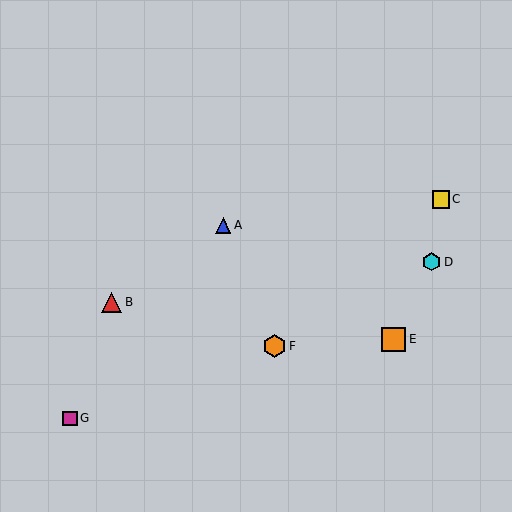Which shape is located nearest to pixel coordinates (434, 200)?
The yellow square (labeled C) at (441, 199) is nearest to that location.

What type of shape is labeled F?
Shape F is an orange hexagon.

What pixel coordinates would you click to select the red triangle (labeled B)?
Click at (112, 302) to select the red triangle B.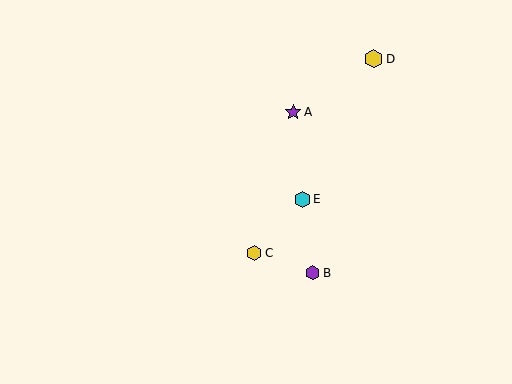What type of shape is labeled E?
Shape E is a cyan hexagon.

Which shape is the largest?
The yellow hexagon (labeled D) is the largest.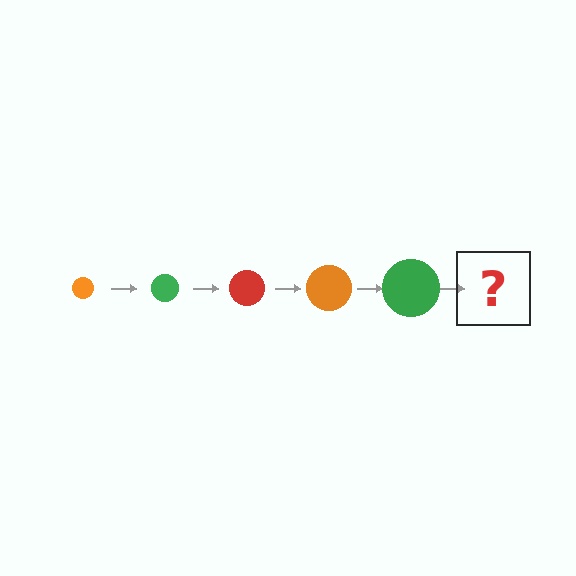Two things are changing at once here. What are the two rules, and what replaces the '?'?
The two rules are that the circle grows larger each step and the color cycles through orange, green, and red. The '?' should be a red circle, larger than the previous one.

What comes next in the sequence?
The next element should be a red circle, larger than the previous one.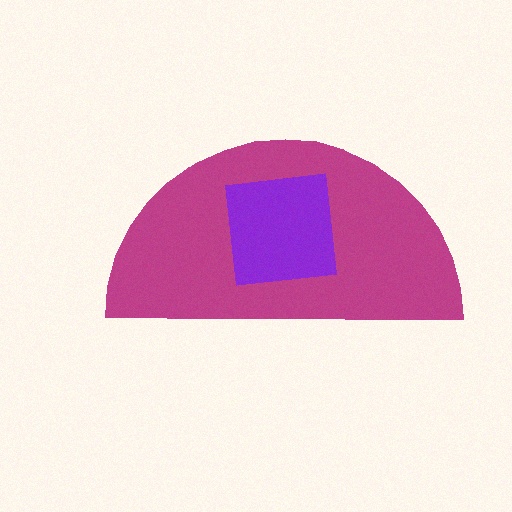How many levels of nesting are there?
2.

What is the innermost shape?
The purple square.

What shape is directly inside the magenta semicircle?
The purple square.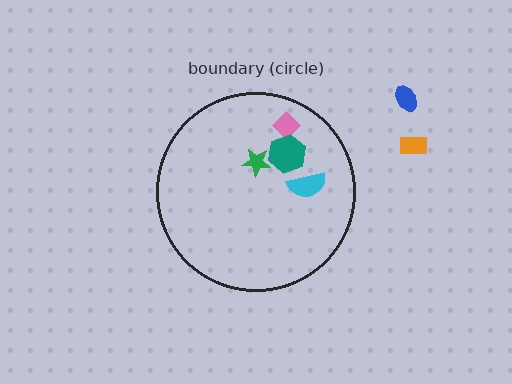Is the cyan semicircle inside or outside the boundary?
Inside.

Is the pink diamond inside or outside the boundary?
Inside.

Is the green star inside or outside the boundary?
Inside.